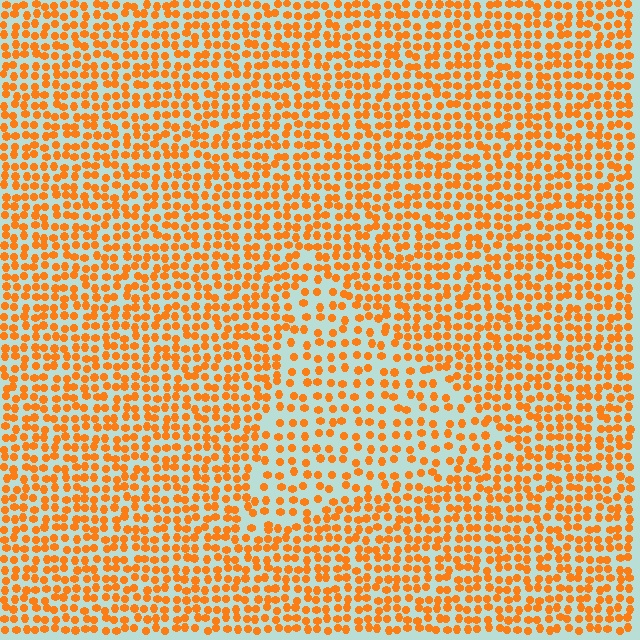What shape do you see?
I see a triangle.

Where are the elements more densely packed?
The elements are more densely packed outside the triangle boundary.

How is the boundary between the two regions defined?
The boundary is defined by a change in element density (approximately 1.7x ratio). All elements are the same color, size, and shape.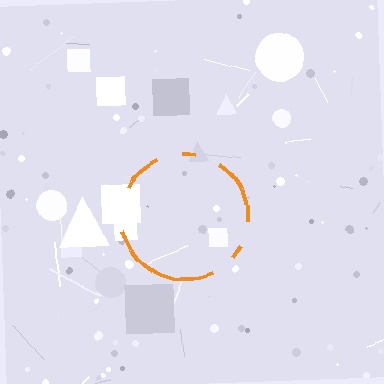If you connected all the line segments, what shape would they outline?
They would outline a circle.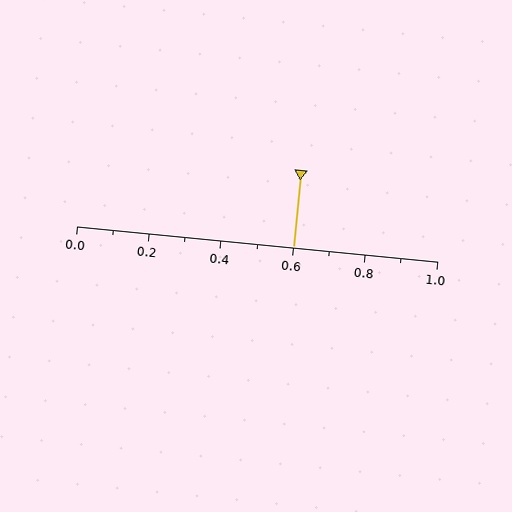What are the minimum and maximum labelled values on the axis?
The axis runs from 0.0 to 1.0.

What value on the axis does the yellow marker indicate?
The marker indicates approximately 0.6.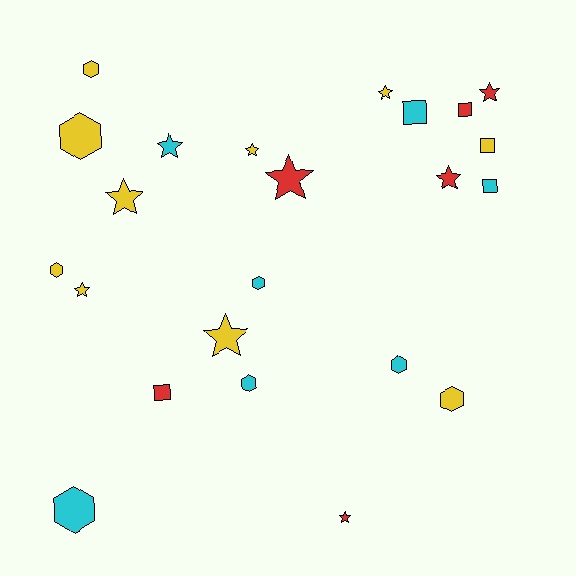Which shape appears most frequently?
Star, with 10 objects.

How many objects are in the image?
There are 23 objects.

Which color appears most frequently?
Yellow, with 10 objects.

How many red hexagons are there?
There are no red hexagons.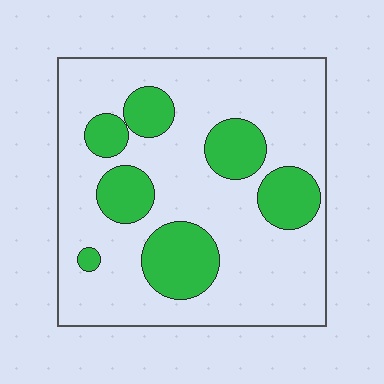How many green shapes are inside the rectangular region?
7.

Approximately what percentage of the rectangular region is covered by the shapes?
Approximately 25%.